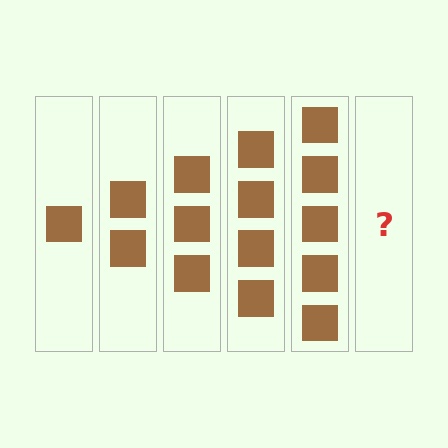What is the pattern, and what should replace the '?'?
The pattern is that each step adds one more square. The '?' should be 6 squares.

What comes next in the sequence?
The next element should be 6 squares.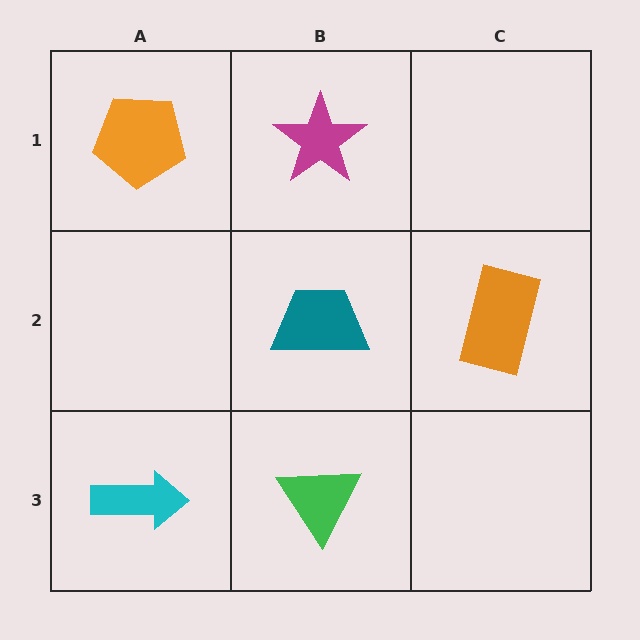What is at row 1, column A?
An orange pentagon.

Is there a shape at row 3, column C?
No, that cell is empty.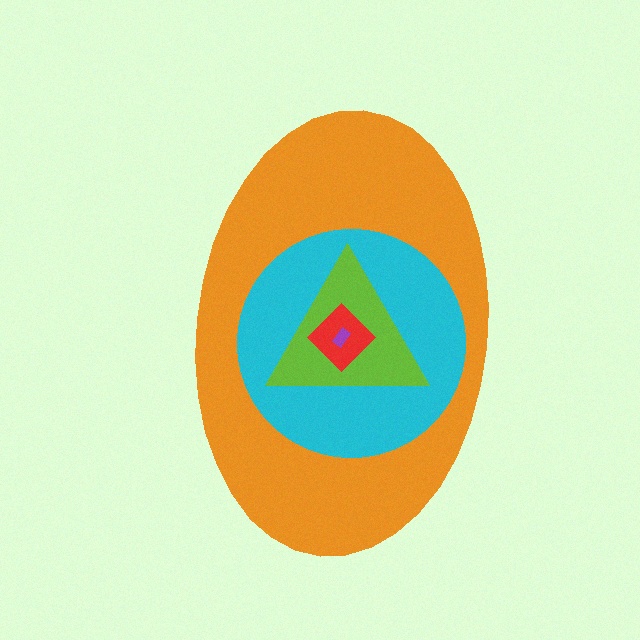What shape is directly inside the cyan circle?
The lime triangle.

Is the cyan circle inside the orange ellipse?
Yes.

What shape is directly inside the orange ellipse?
The cyan circle.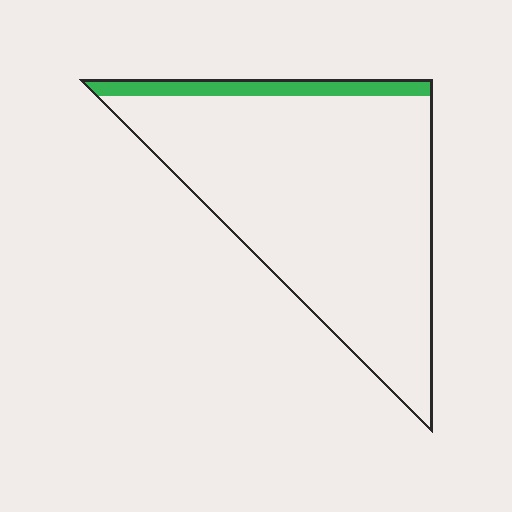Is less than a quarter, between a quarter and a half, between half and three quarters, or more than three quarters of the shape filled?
Less than a quarter.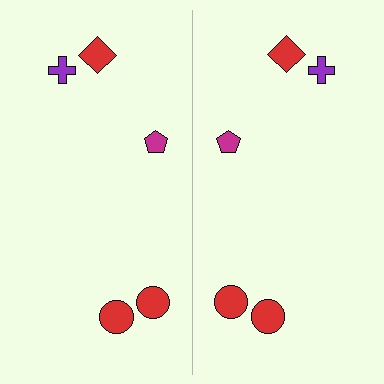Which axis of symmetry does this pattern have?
The pattern has a vertical axis of symmetry running through the center of the image.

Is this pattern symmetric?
Yes, this pattern has bilateral (reflection) symmetry.